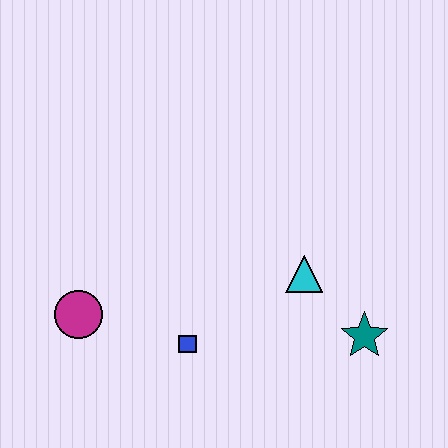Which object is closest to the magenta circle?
The blue square is closest to the magenta circle.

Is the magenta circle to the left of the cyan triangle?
Yes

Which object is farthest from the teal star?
The magenta circle is farthest from the teal star.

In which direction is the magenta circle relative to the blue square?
The magenta circle is to the left of the blue square.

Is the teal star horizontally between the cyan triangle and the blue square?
No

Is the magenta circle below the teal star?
No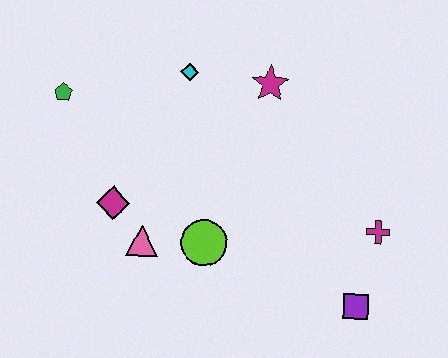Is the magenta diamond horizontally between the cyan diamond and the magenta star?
No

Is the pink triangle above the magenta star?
No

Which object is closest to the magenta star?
The cyan diamond is closest to the magenta star.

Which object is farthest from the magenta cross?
The green pentagon is farthest from the magenta cross.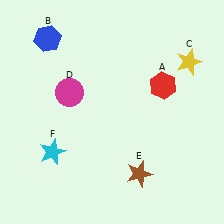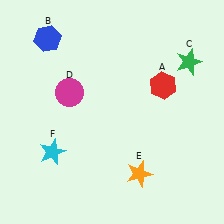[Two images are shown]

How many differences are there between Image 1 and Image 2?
There are 2 differences between the two images.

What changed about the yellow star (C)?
In Image 1, C is yellow. In Image 2, it changed to green.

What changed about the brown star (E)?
In Image 1, E is brown. In Image 2, it changed to orange.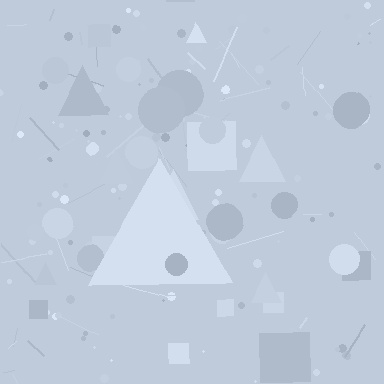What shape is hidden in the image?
A triangle is hidden in the image.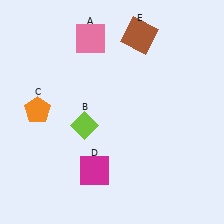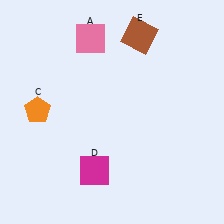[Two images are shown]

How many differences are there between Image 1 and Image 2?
There is 1 difference between the two images.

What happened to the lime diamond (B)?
The lime diamond (B) was removed in Image 2. It was in the bottom-left area of Image 1.